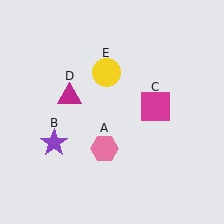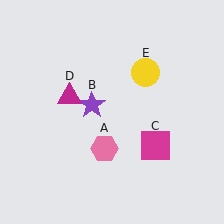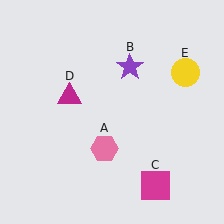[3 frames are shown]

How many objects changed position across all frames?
3 objects changed position: purple star (object B), magenta square (object C), yellow circle (object E).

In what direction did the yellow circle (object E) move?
The yellow circle (object E) moved right.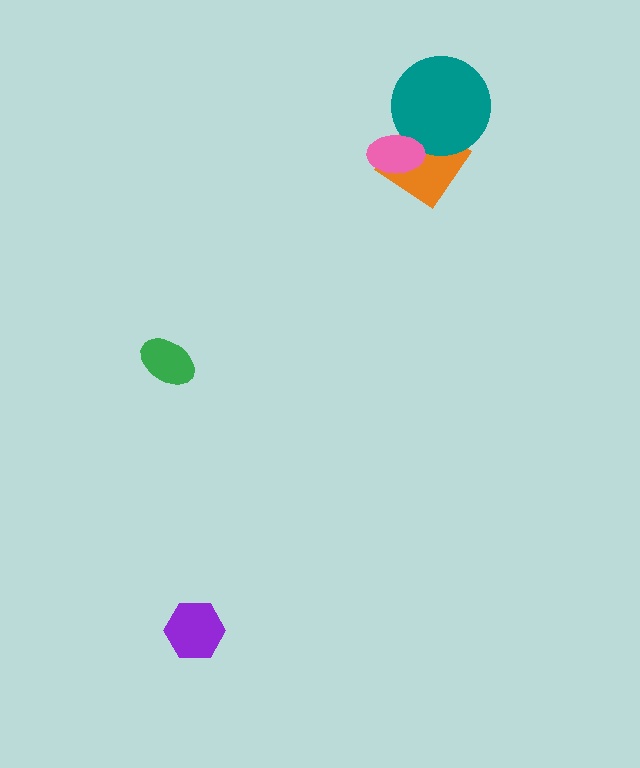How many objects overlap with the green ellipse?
0 objects overlap with the green ellipse.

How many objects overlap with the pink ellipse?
2 objects overlap with the pink ellipse.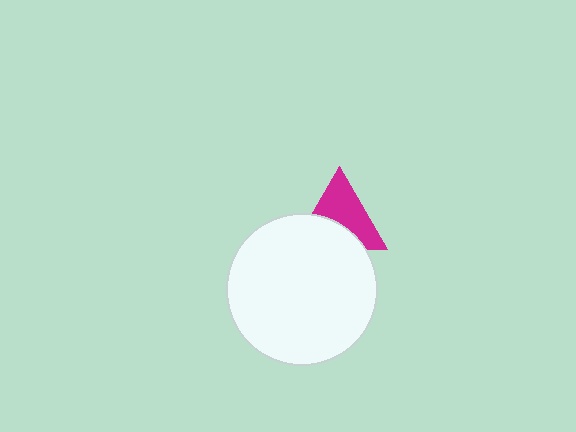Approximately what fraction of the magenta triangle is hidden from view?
Roughly 41% of the magenta triangle is hidden behind the white circle.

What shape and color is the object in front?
The object in front is a white circle.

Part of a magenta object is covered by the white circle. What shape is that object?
It is a triangle.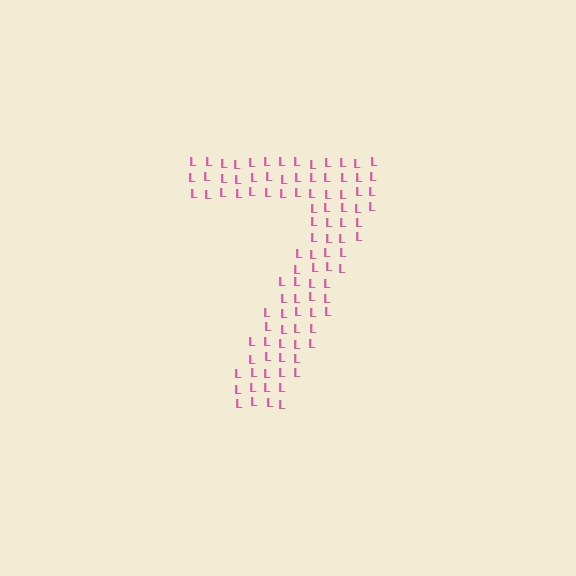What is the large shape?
The large shape is the digit 7.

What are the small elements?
The small elements are letter L's.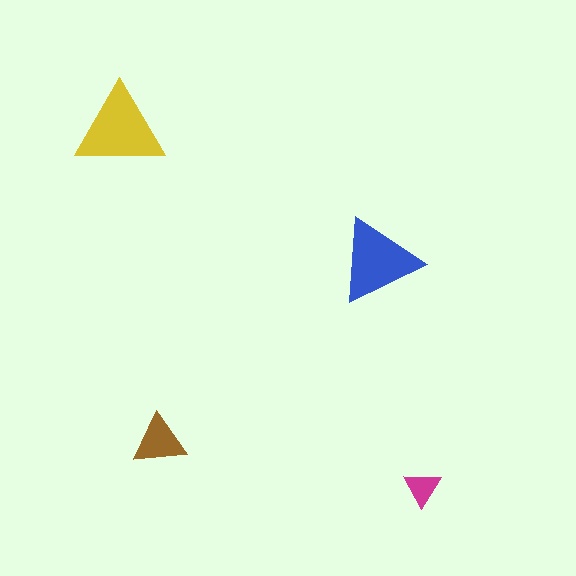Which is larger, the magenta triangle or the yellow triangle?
The yellow one.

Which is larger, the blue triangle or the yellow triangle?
The yellow one.